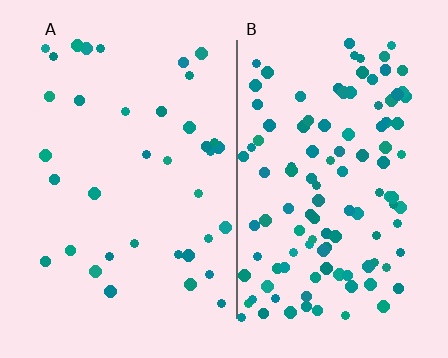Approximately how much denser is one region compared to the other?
Approximately 3.1× — region B over region A.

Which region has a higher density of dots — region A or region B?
B (the right).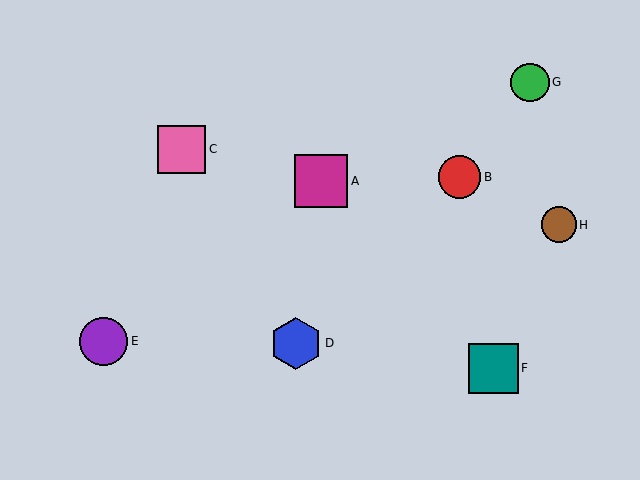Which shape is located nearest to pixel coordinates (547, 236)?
The brown circle (labeled H) at (559, 225) is nearest to that location.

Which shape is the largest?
The magenta square (labeled A) is the largest.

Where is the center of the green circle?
The center of the green circle is at (530, 82).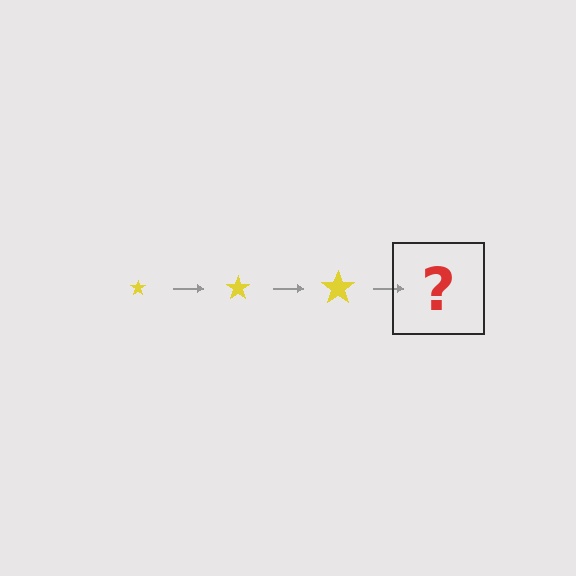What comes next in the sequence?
The next element should be a yellow star, larger than the previous one.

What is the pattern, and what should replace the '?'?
The pattern is that the star gets progressively larger each step. The '?' should be a yellow star, larger than the previous one.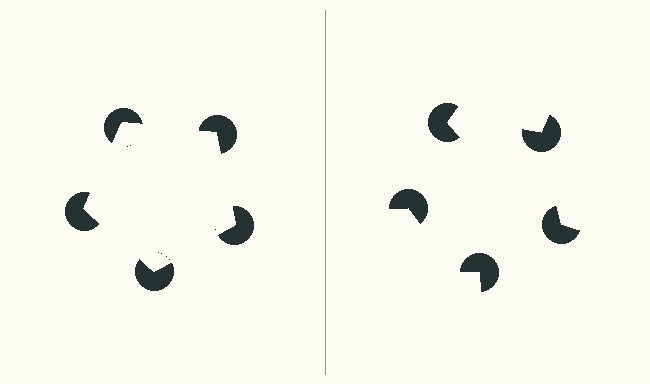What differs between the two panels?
The pac-man discs are positioned identically on both sides; only the wedge orientations differ. On the left they align to a pentagon; on the right they are misaligned.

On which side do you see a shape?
An illusory pentagon appears on the left side. On the right side the wedge cuts are rotated, so no coherent shape forms.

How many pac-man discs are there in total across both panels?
10 — 5 on each side.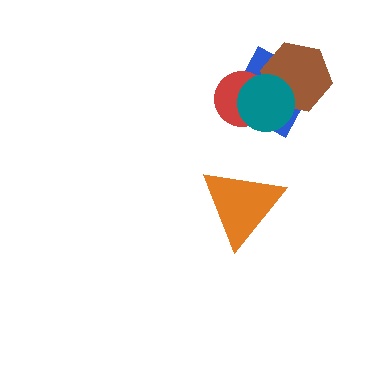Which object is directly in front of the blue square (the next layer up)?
The brown hexagon is directly in front of the blue square.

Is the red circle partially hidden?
Yes, it is partially covered by another shape.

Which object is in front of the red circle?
The teal circle is in front of the red circle.